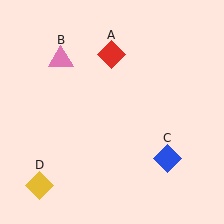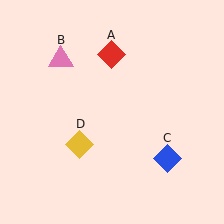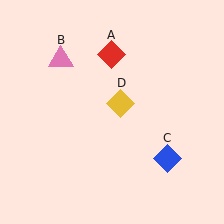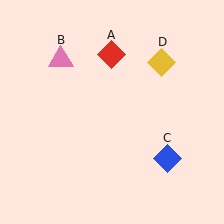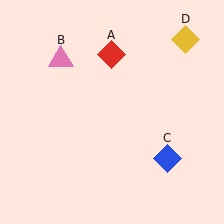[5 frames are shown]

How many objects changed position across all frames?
1 object changed position: yellow diamond (object D).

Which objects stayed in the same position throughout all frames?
Red diamond (object A) and pink triangle (object B) and blue diamond (object C) remained stationary.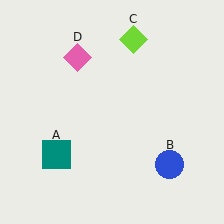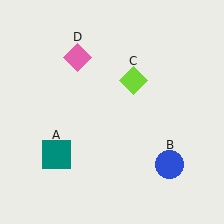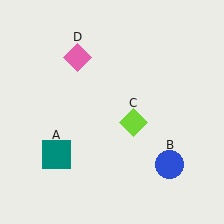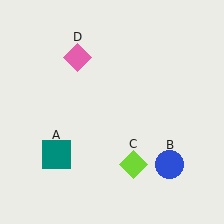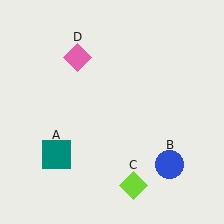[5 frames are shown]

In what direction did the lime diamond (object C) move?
The lime diamond (object C) moved down.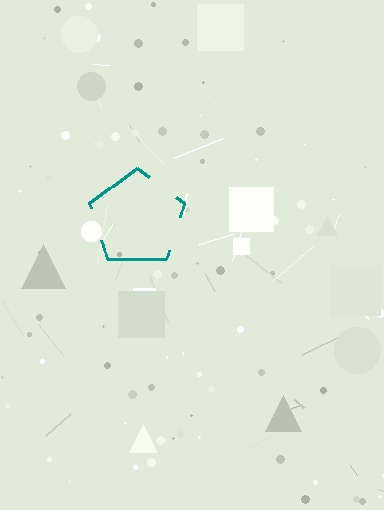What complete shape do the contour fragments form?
The contour fragments form a pentagon.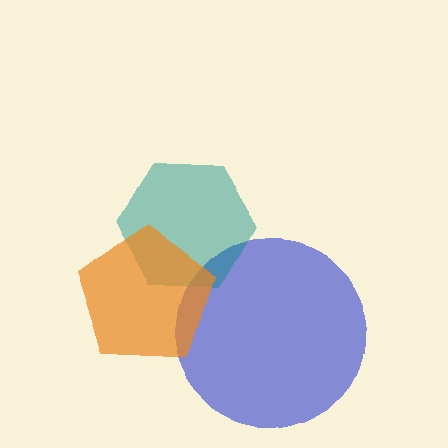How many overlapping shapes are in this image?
There are 3 overlapping shapes in the image.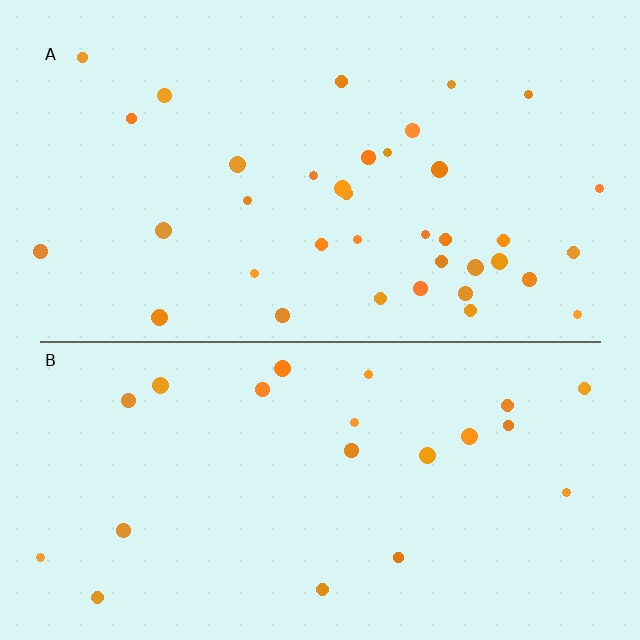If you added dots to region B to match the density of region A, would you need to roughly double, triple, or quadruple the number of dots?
Approximately double.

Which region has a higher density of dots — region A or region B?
A (the top).